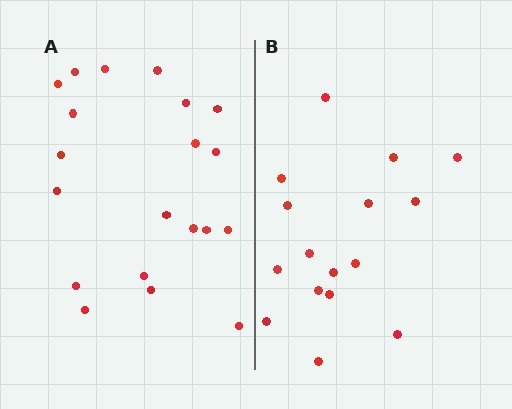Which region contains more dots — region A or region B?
Region A (the left region) has more dots.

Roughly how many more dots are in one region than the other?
Region A has about 4 more dots than region B.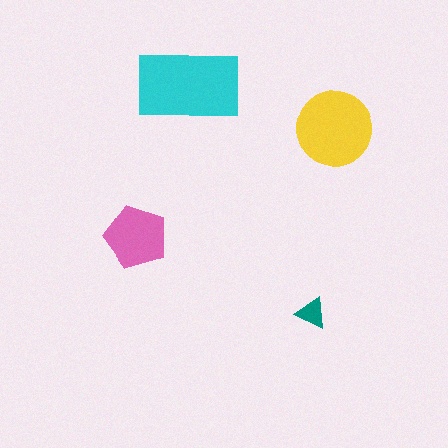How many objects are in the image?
There are 4 objects in the image.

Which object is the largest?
The cyan rectangle.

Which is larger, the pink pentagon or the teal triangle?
The pink pentagon.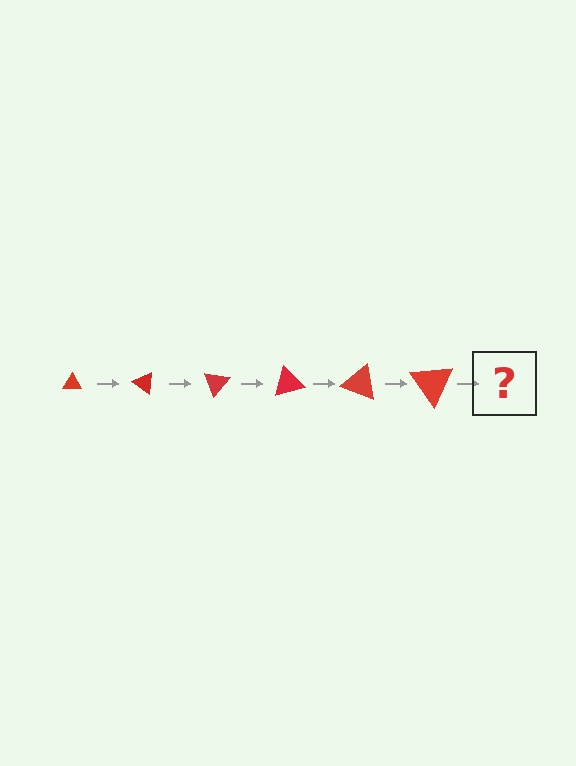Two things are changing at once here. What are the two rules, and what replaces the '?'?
The two rules are that the triangle grows larger each step and it rotates 35 degrees each step. The '?' should be a triangle, larger than the previous one and rotated 210 degrees from the start.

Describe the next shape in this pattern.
It should be a triangle, larger than the previous one and rotated 210 degrees from the start.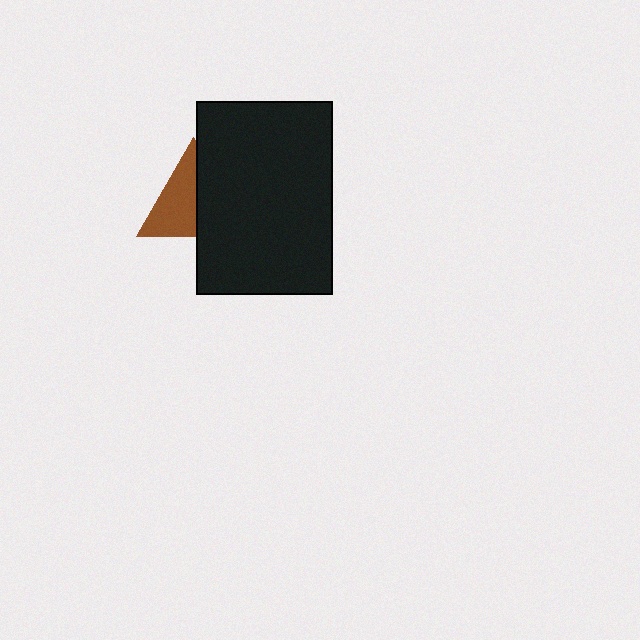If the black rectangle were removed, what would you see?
You would see the complete brown triangle.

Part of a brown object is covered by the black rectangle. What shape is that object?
It is a triangle.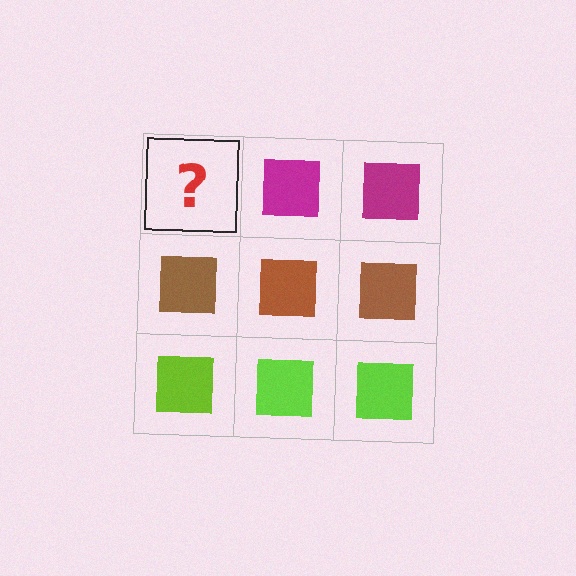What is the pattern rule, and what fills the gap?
The rule is that each row has a consistent color. The gap should be filled with a magenta square.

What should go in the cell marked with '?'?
The missing cell should contain a magenta square.